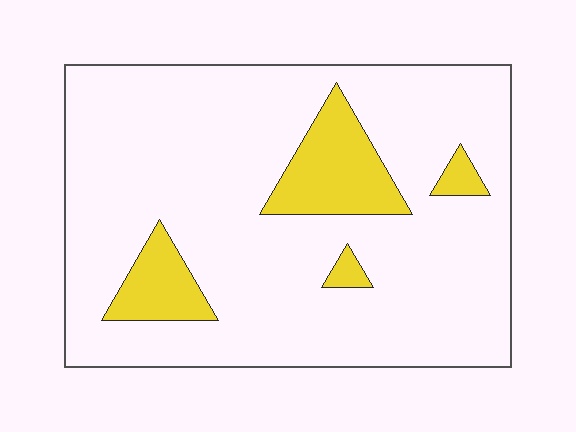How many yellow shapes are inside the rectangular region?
4.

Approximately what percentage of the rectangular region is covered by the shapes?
Approximately 15%.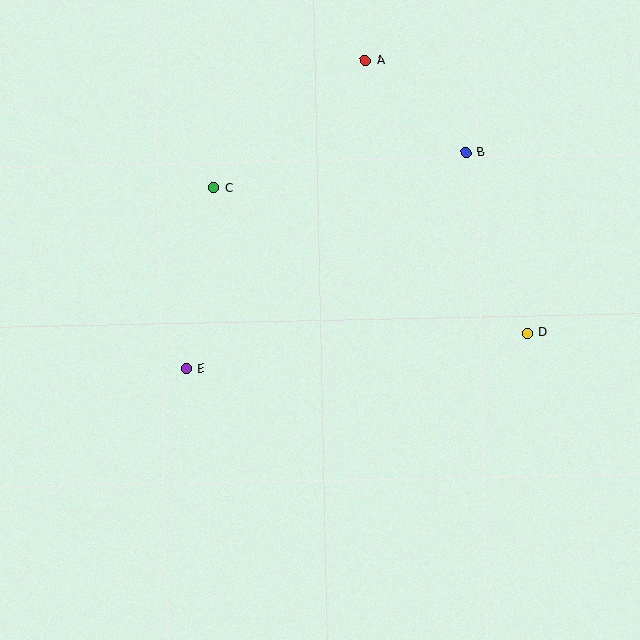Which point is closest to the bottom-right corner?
Point D is closest to the bottom-right corner.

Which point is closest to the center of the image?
Point E at (186, 369) is closest to the center.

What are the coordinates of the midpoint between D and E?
The midpoint between D and E is at (357, 351).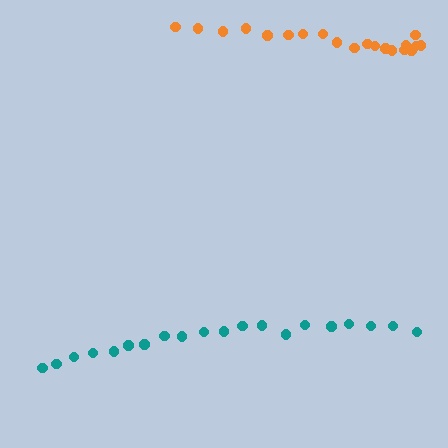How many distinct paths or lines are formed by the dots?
There are 2 distinct paths.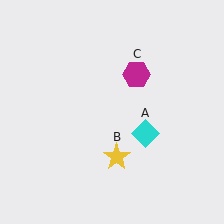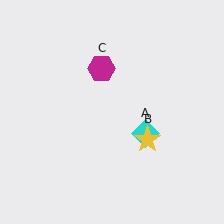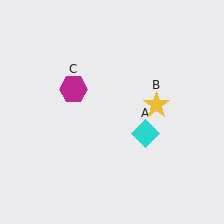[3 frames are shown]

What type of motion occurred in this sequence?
The yellow star (object B), magenta hexagon (object C) rotated counterclockwise around the center of the scene.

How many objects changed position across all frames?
2 objects changed position: yellow star (object B), magenta hexagon (object C).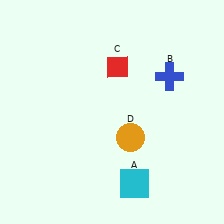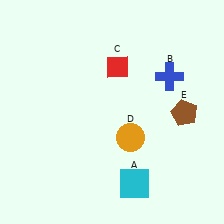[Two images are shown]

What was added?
A brown pentagon (E) was added in Image 2.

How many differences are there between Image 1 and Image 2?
There is 1 difference between the two images.